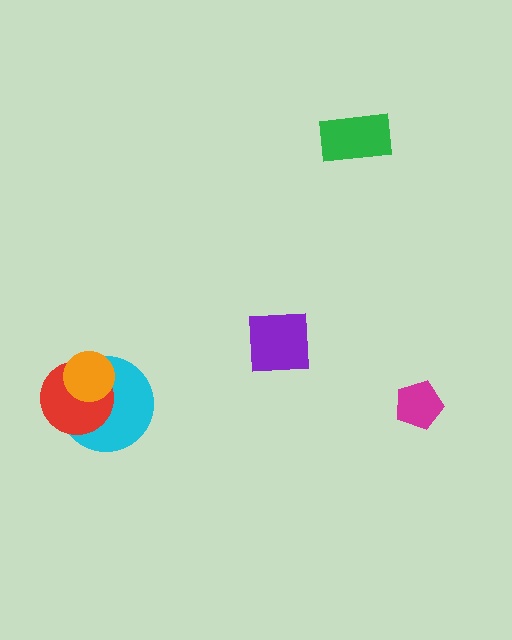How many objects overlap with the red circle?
2 objects overlap with the red circle.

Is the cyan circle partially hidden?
Yes, it is partially covered by another shape.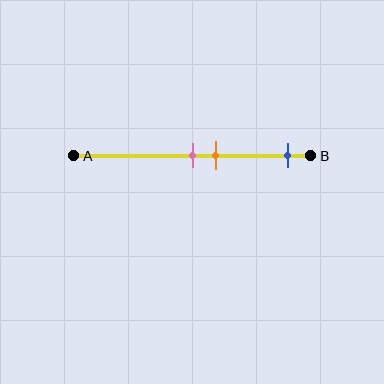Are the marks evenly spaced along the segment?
No, the marks are not evenly spaced.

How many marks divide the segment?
There are 3 marks dividing the segment.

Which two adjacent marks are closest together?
The pink and orange marks are the closest adjacent pair.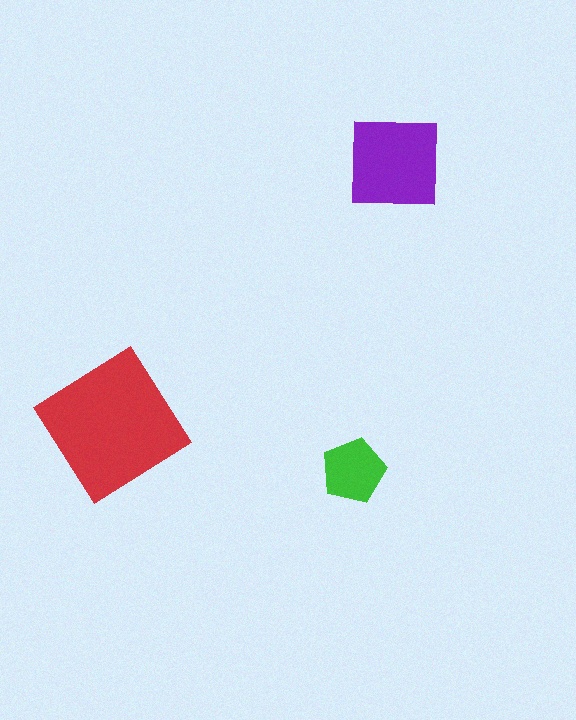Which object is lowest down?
The green pentagon is bottommost.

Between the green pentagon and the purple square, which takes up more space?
The purple square.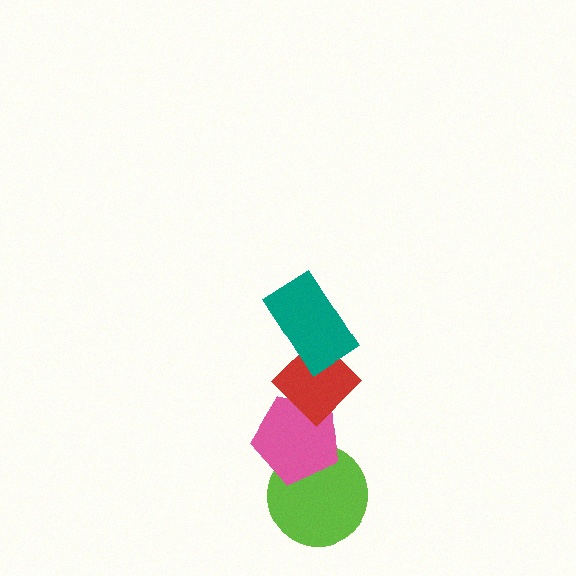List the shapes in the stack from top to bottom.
From top to bottom: the teal rectangle, the red diamond, the pink pentagon, the lime circle.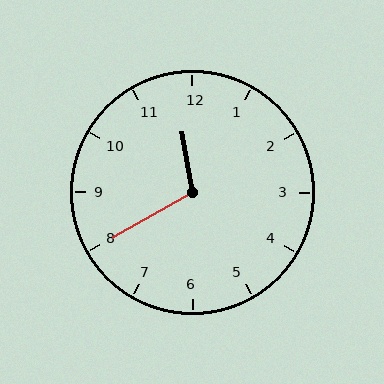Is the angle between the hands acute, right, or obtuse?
It is obtuse.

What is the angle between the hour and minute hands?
Approximately 110 degrees.